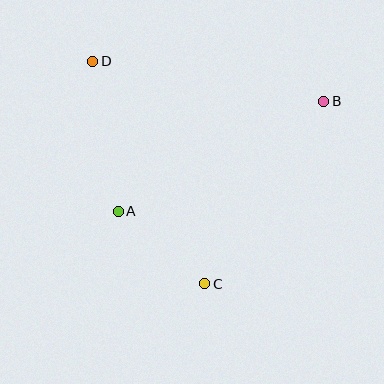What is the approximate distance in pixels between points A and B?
The distance between A and B is approximately 233 pixels.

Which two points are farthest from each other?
Points C and D are farthest from each other.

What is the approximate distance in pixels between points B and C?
The distance between B and C is approximately 218 pixels.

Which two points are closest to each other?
Points A and C are closest to each other.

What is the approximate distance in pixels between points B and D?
The distance between B and D is approximately 234 pixels.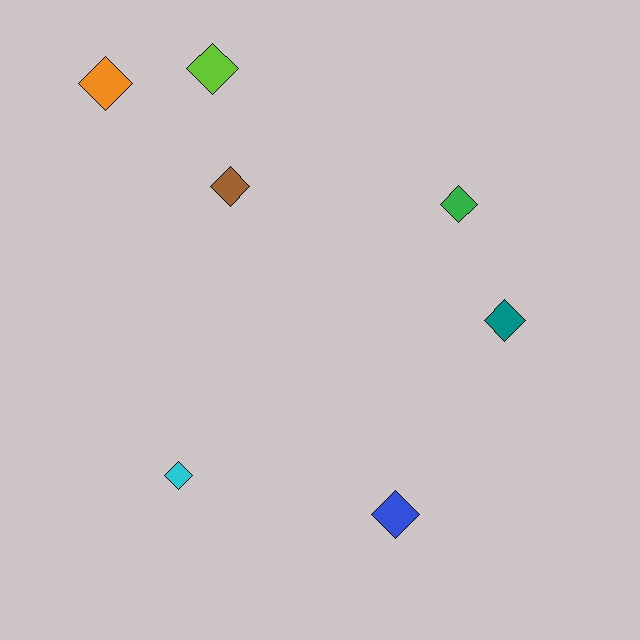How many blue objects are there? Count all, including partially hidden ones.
There is 1 blue object.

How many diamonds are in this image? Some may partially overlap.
There are 7 diamonds.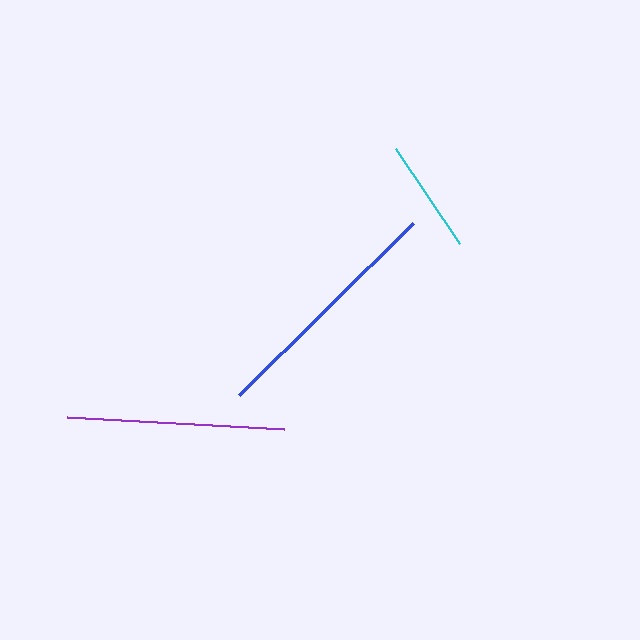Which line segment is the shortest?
The cyan line is the shortest at approximately 114 pixels.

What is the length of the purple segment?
The purple segment is approximately 218 pixels long.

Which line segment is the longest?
The blue line is the longest at approximately 245 pixels.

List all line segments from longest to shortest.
From longest to shortest: blue, purple, cyan.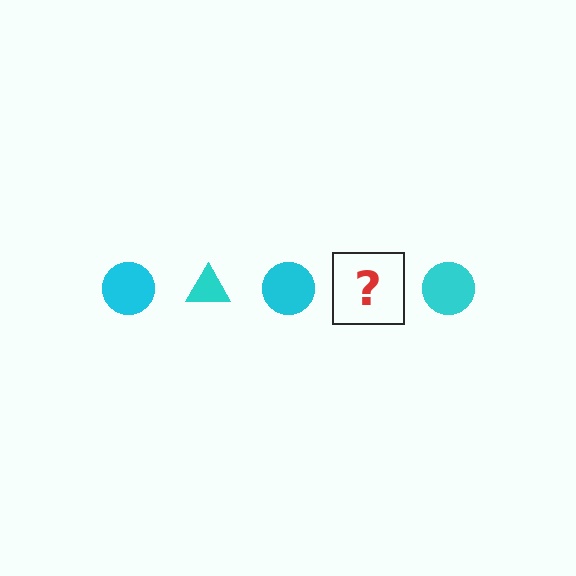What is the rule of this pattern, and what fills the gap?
The rule is that the pattern cycles through circle, triangle shapes in cyan. The gap should be filled with a cyan triangle.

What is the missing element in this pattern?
The missing element is a cyan triangle.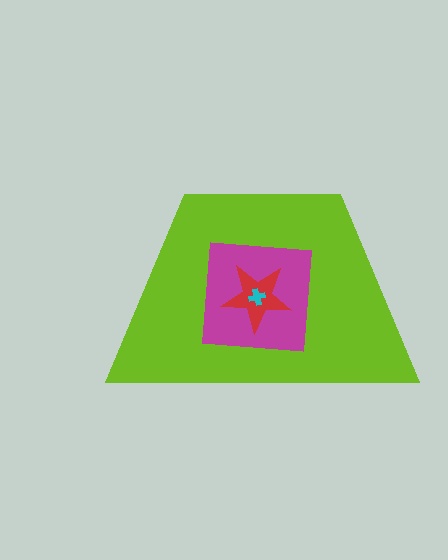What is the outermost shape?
The lime trapezoid.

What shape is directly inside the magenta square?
The red star.